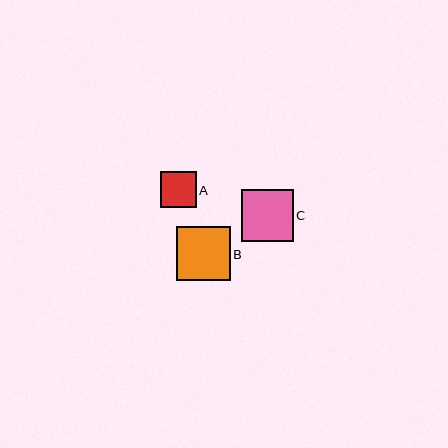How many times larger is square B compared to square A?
Square B is approximately 1.5 times the size of square A.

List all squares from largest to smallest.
From largest to smallest: B, C, A.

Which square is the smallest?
Square A is the smallest with a size of approximately 36 pixels.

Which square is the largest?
Square B is the largest with a size of approximately 54 pixels.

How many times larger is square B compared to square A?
Square B is approximately 1.5 times the size of square A.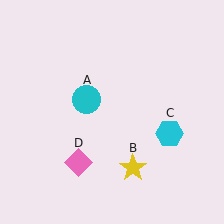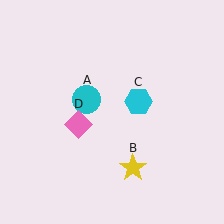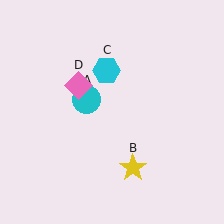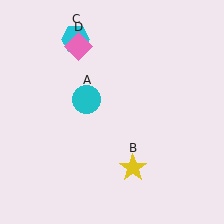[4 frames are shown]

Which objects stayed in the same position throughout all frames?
Cyan circle (object A) and yellow star (object B) remained stationary.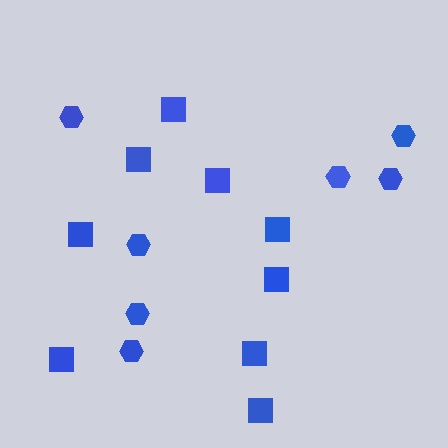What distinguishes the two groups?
There are 2 groups: one group of hexagons (7) and one group of squares (9).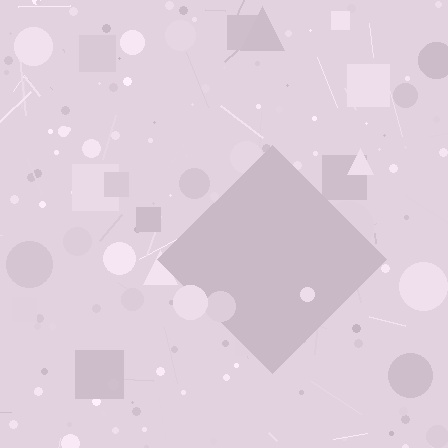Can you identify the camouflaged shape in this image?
The camouflaged shape is a diamond.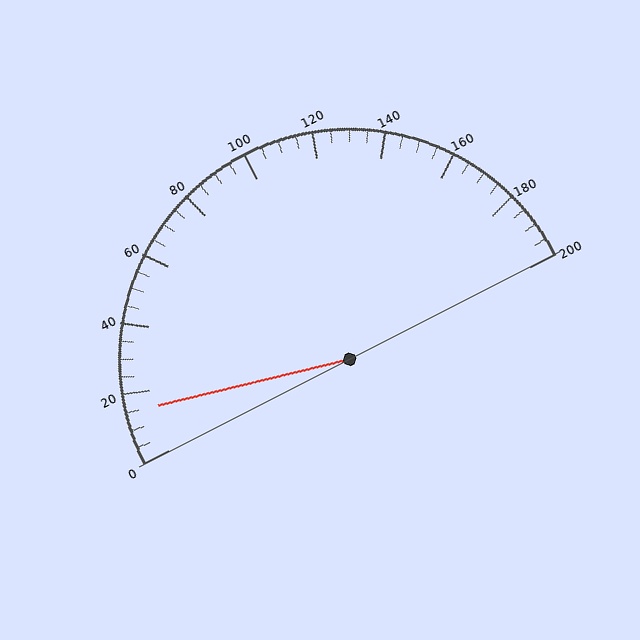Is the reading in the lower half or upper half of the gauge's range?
The reading is in the lower half of the range (0 to 200).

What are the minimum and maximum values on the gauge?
The gauge ranges from 0 to 200.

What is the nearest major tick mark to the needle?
The nearest major tick mark is 20.